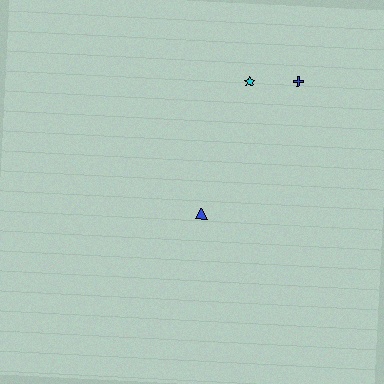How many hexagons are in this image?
There are no hexagons.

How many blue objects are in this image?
There are 2 blue objects.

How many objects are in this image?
There are 3 objects.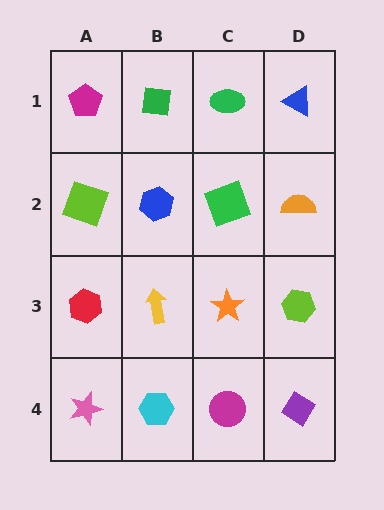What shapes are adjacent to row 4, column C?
An orange star (row 3, column C), a cyan hexagon (row 4, column B), a purple diamond (row 4, column D).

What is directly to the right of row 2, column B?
A green square.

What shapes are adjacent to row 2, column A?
A magenta pentagon (row 1, column A), a red hexagon (row 3, column A), a blue hexagon (row 2, column B).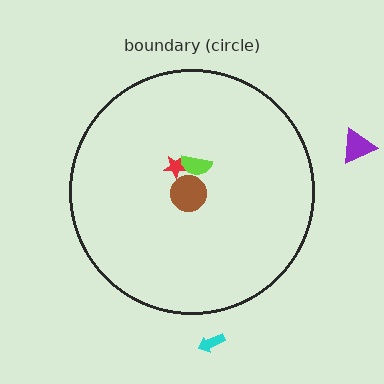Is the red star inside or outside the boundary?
Inside.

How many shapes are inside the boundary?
3 inside, 2 outside.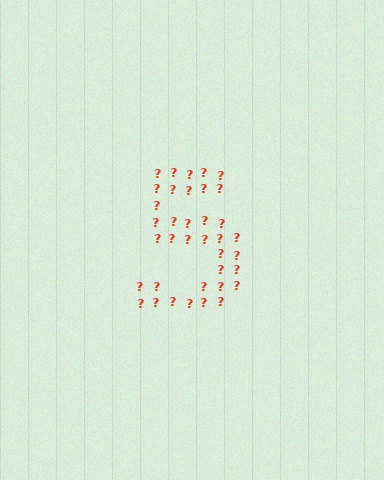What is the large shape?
The large shape is the digit 5.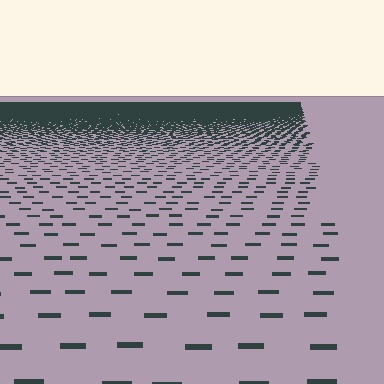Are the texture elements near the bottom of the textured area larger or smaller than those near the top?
Larger. Near the bottom, elements are closer to the viewer and appear at a bigger on-screen size.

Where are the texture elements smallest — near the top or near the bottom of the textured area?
Near the top.